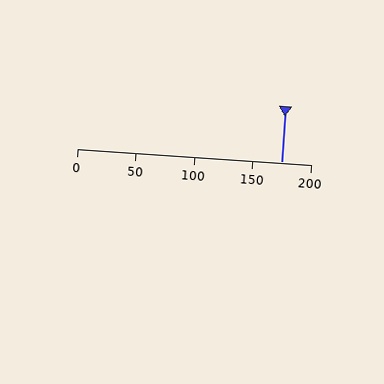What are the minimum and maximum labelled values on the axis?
The axis runs from 0 to 200.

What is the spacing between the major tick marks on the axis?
The major ticks are spaced 50 apart.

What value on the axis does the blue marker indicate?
The marker indicates approximately 175.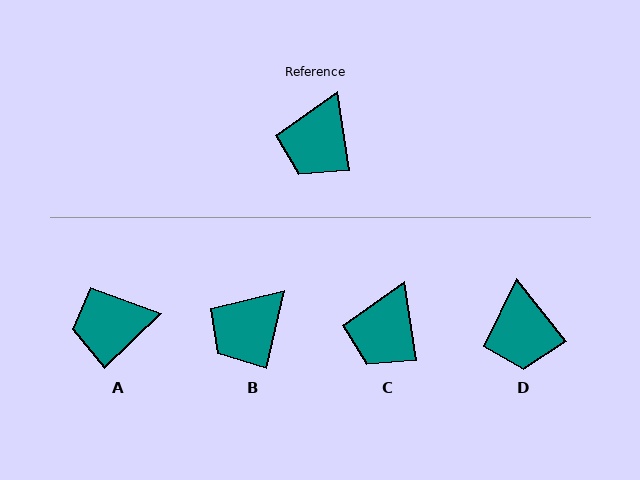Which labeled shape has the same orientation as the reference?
C.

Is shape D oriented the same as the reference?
No, it is off by about 29 degrees.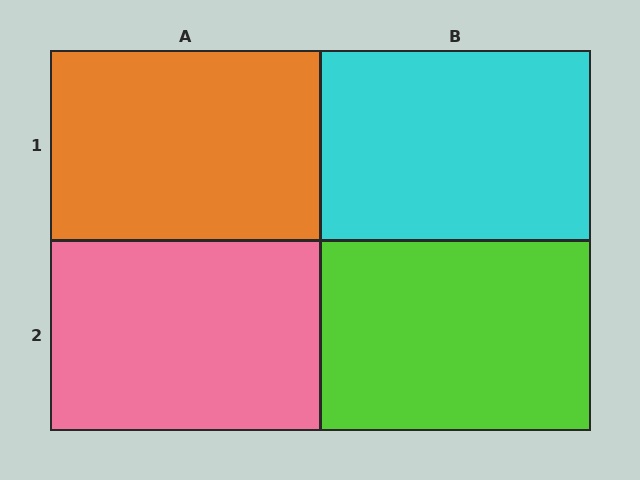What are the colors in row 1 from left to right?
Orange, cyan.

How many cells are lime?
1 cell is lime.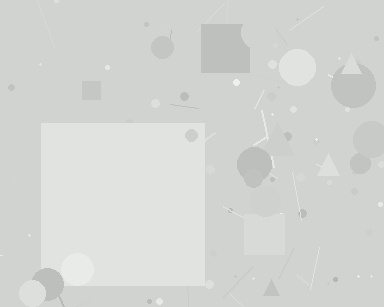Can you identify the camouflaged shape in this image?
The camouflaged shape is a square.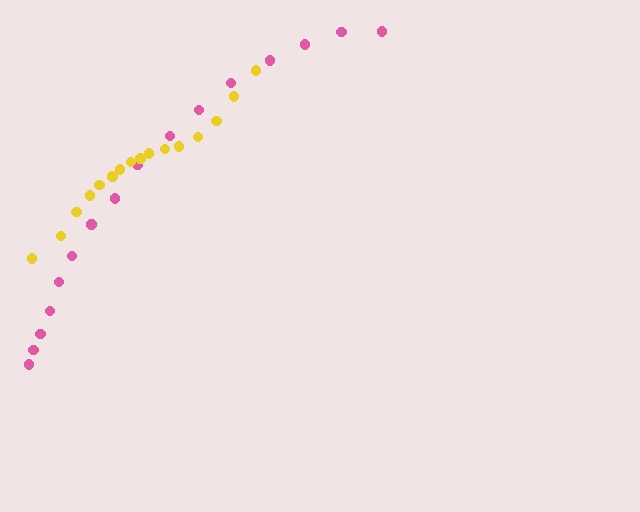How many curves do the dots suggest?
There are 2 distinct paths.